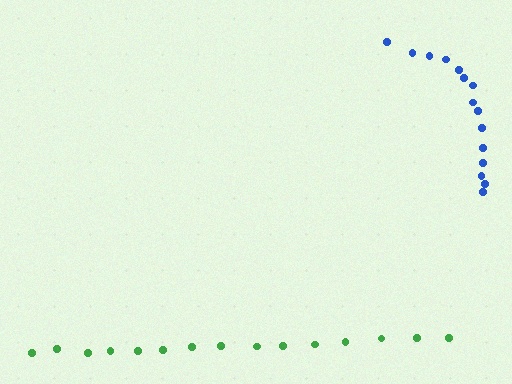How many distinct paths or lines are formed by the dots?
There are 2 distinct paths.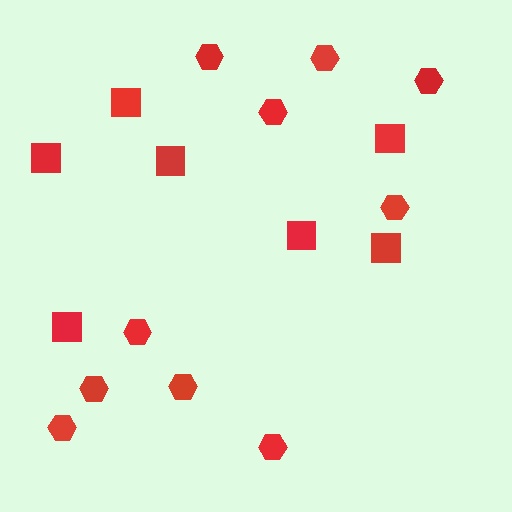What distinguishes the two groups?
There are 2 groups: one group of hexagons (10) and one group of squares (7).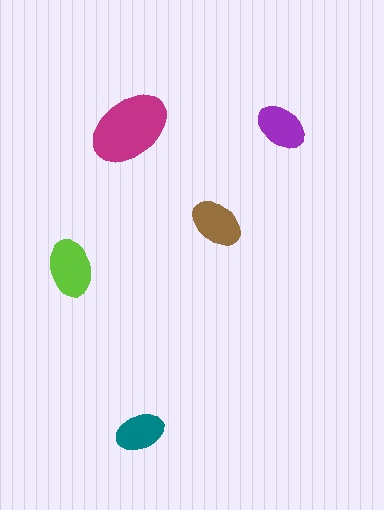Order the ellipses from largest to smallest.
the magenta one, the lime one, the brown one, the purple one, the teal one.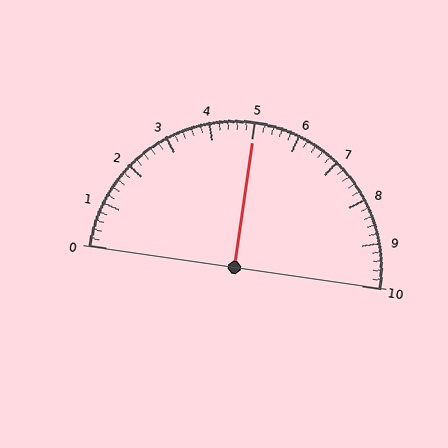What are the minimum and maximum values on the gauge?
The gauge ranges from 0 to 10.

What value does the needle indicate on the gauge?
The needle indicates approximately 5.0.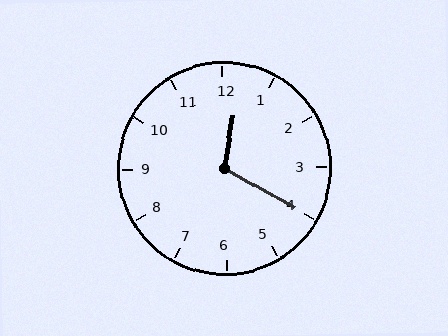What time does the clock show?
12:20.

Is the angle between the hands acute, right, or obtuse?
It is obtuse.